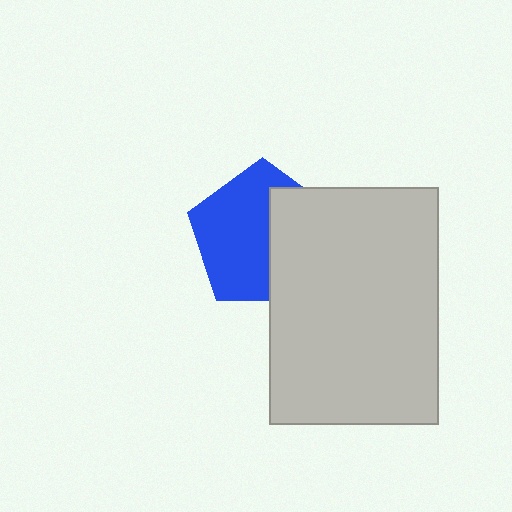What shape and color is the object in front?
The object in front is a light gray rectangle.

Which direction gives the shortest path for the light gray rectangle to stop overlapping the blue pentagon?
Moving right gives the shortest separation.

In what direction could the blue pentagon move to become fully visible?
The blue pentagon could move left. That would shift it out from behind the light gray rectangle entirely.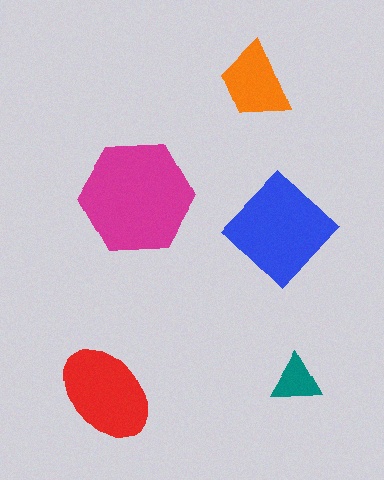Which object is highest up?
The orange trapezoid is topmost.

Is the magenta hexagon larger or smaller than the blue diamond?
Larger.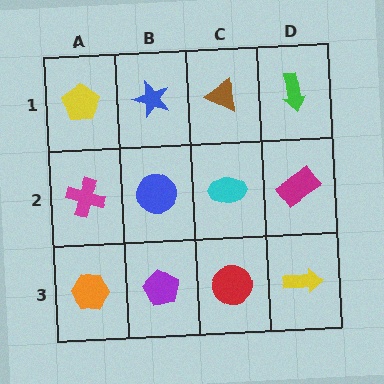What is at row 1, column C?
A brown triangle.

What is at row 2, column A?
A magenta cross.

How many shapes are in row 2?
4 shapes.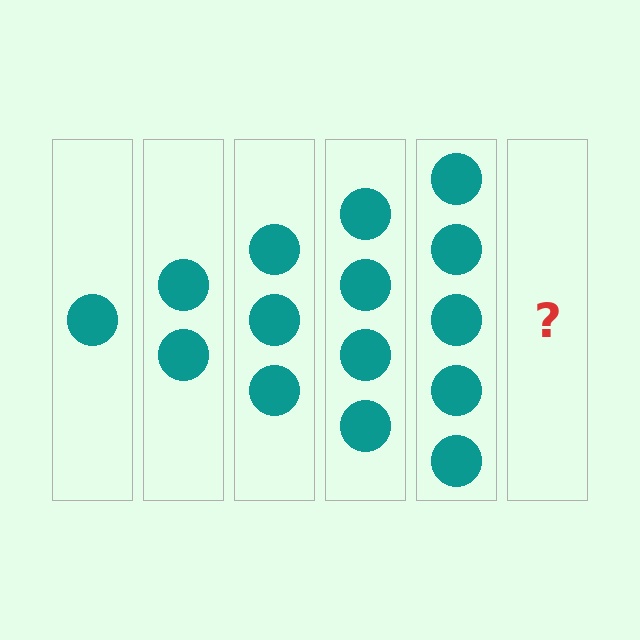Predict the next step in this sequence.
The next step is 6 circles.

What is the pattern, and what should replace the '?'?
The pattern is that each step adds one more circle. The '?' should be 6 circles.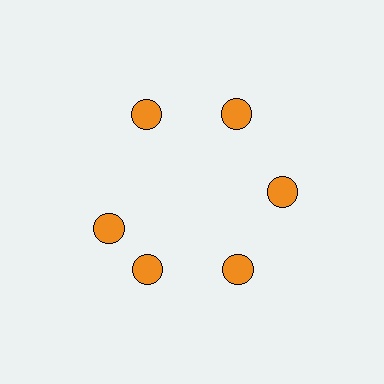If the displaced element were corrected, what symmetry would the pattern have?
It would have 6-fold rotational symmetry — the pattern would map onto itself every 60 degrees.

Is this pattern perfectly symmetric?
No. The 6 orange circles are arranged in a ring, but one element near the 9 o'clock position is rotated out of alignment along the ring, breaking the 6-fold rotational symmetry.